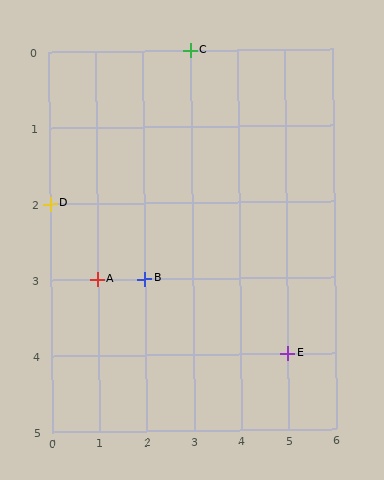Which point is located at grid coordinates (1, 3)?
Point A is at (1, 3).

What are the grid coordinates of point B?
Point B is at grid coordinates (2, 3).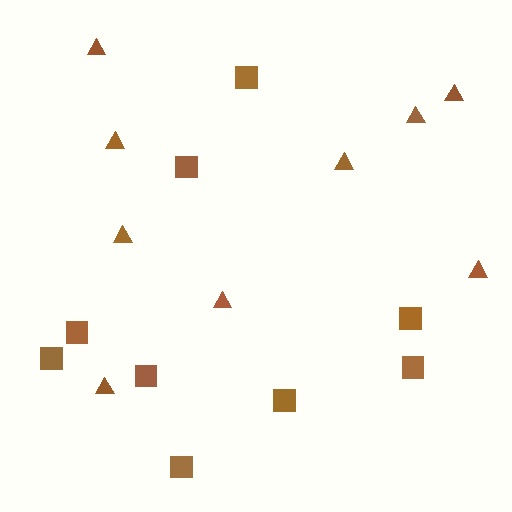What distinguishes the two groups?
There are 2 groups: one group of squares (9) and one group of triangles (9).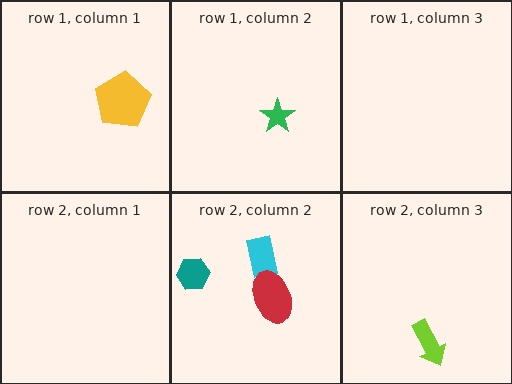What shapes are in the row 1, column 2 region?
The green star.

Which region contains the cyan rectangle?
The row 2, column 2 region.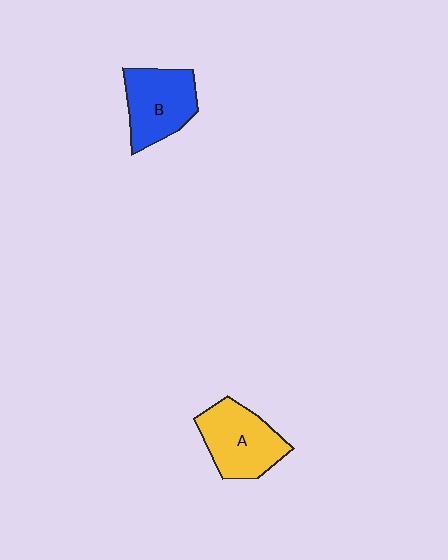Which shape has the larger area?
Shape A (yellow).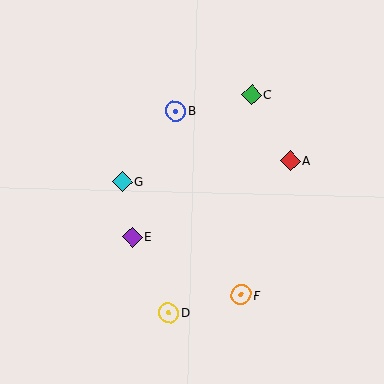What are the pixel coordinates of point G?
Point G is at (122, 182).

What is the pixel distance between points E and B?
The distance between E and B is 133 pixels.